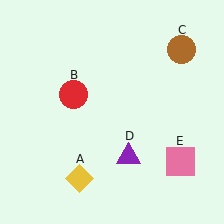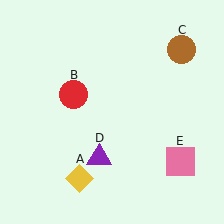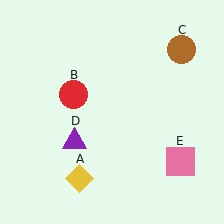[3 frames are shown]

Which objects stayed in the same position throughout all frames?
Yellow diamond (object A) and red circle (object B) and brown circle (object C) and pink square (object E) remained stationary.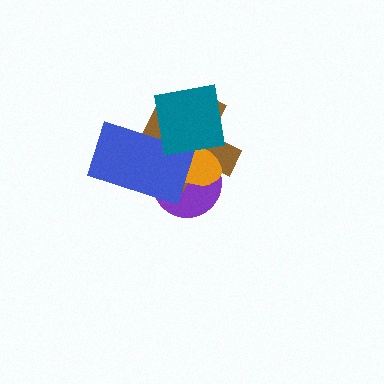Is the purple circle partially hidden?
Yes, it is partially covered by another shape.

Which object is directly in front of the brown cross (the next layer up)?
The orange ellipse is directly in front of the brown cross.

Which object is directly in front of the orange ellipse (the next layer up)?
The blue rectangle is directly in front of the orange ellipse.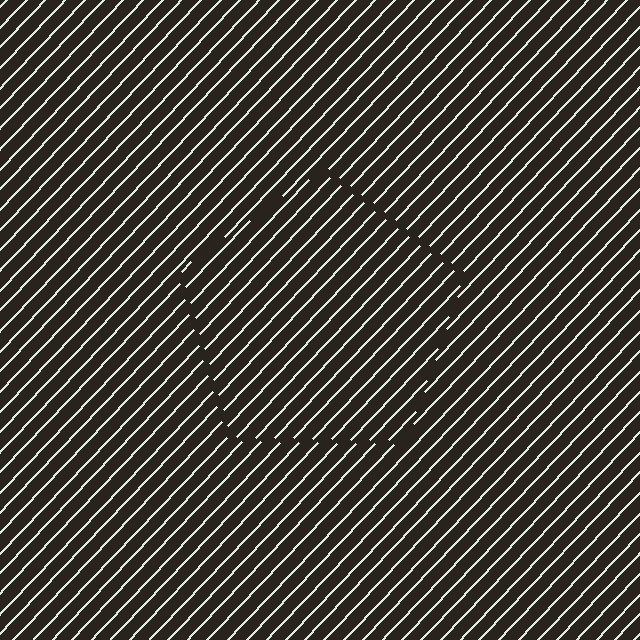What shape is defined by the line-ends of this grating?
An illusory pentagon. The interior of the shape contains the same grating, shifted by half a period — the contour is defined by the phase discontinuity where line-ends from the inner and outer gratings abut.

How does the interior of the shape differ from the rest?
The interior of the shape contains the same grating, shifted by half a period — the contour is defined by the phase discontinuity where line-ends from the inner and outer gratings abut.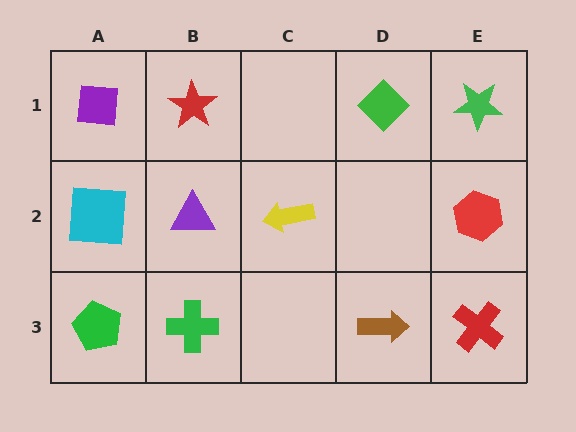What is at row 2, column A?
A cyan square.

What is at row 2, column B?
A purple triangle.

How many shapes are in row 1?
4 shapes.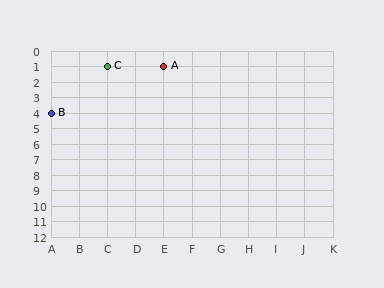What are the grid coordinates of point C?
Point C is at grid coordinates (C, 1).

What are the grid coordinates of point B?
Point B is at grid coordinates (A, 4).